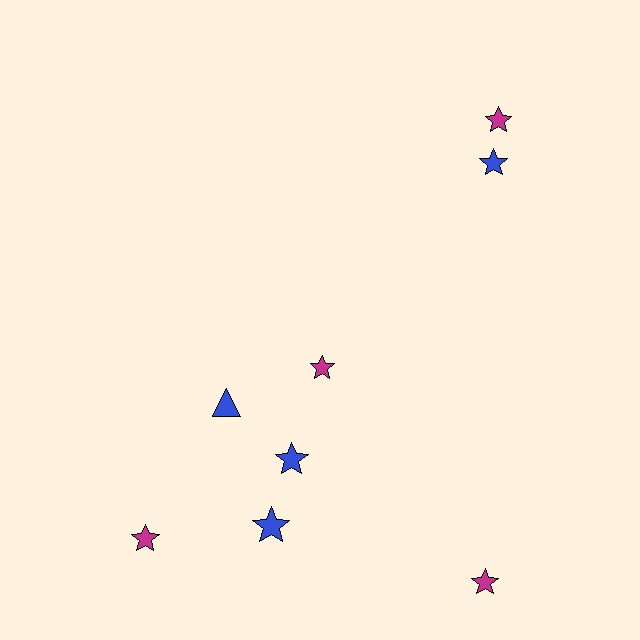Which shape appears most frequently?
Star, with 7 objects.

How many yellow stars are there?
There are no yellow stars.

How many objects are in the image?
There are 8 objects.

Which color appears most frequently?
Blue, with 4 objects.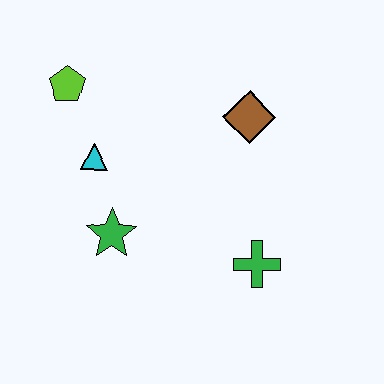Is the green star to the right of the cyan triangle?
Yes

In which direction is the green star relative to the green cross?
The green star is to the left of the green cross.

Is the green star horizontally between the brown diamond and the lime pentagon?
Yes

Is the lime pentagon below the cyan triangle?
No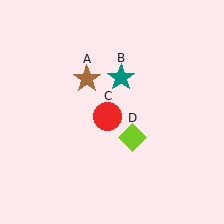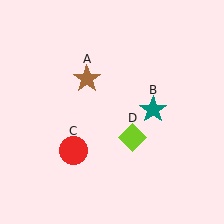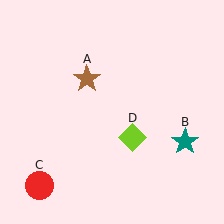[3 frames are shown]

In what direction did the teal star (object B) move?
The teal star (object B) moved down and to the right.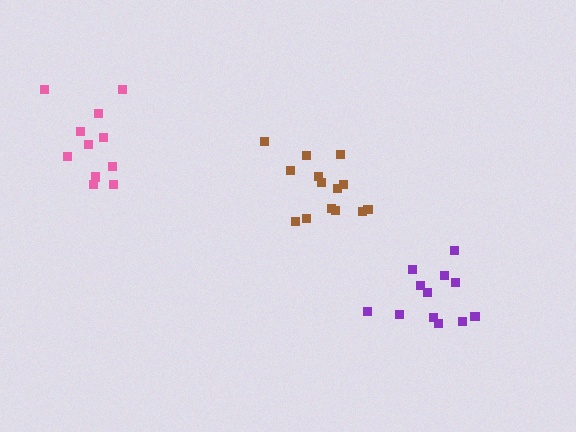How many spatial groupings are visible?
There are 3 spatial groupings.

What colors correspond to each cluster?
The clusters are colored: brown, pink, purple.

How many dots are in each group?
Group 1: 14 dots, Group 2: 11 dots, Group 3: 12 dots (37 total).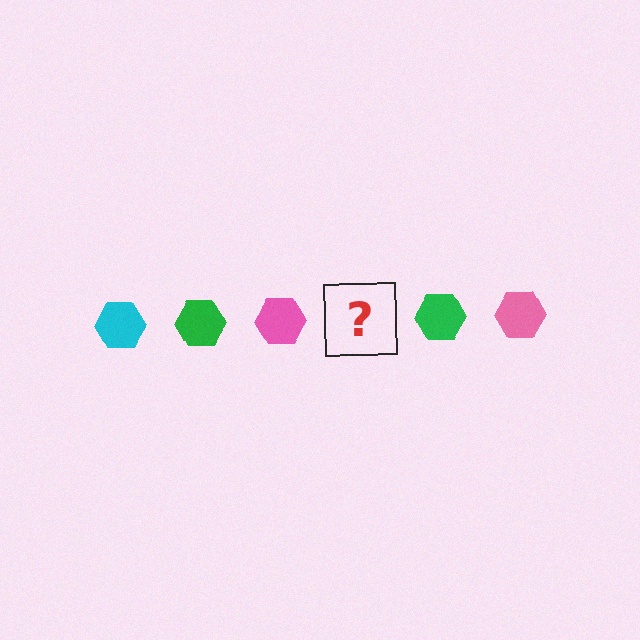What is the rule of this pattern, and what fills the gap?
The rule is that the pattern cycles through cyan, green, pink hexagons. The gap should be filled with a cyan hexagon.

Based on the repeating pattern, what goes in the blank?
The blank should be a cyan hexagon.